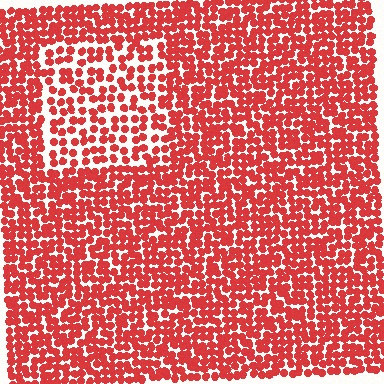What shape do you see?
I see a rectangle.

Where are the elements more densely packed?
The elements are more densely packed outside the rectangle boundary.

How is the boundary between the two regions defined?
The boundary is defined by a change in element density (approximately 1.7x ratio). All elements are the same color, size, and shape.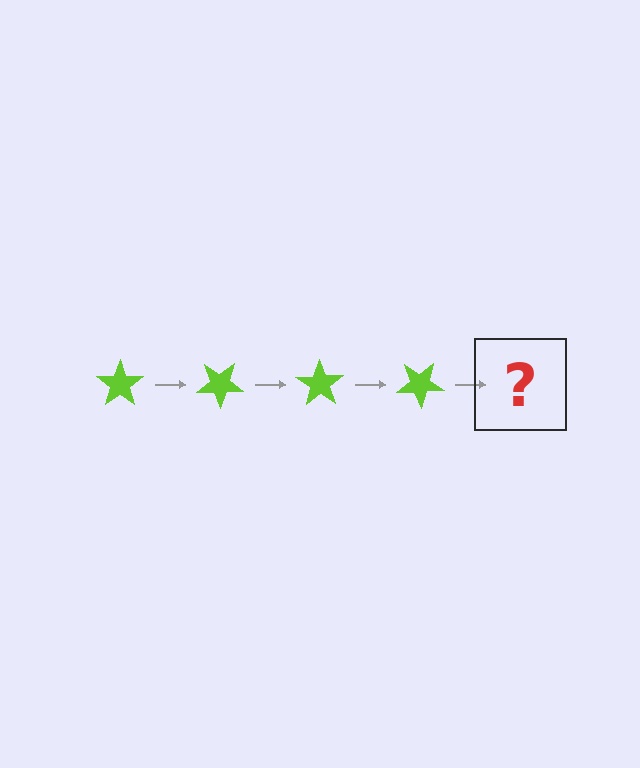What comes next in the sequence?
The next element should be a lime star rotated 140 degrees.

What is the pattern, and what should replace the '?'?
The pattern is that the star rotates 35 degrees each step. The '?' should be a lime star rotated 140 degrees.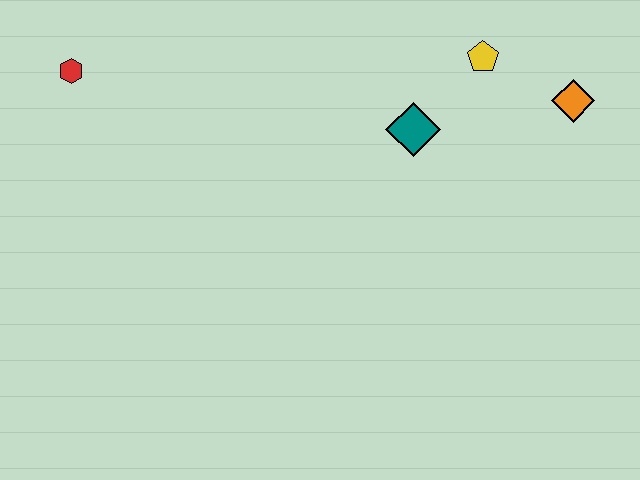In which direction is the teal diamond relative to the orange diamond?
The teal diamond is to the left of the orange diamond.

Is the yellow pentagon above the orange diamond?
Yes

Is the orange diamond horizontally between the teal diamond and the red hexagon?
No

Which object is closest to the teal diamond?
The yellow pentagon is closest to the teal diamond.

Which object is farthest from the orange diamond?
The red hexagon is farthest from the orange diamond.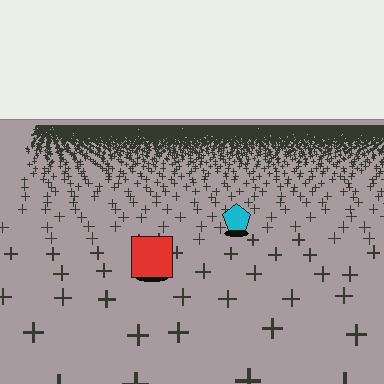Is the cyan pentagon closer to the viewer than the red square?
No. The red square is closer — you can tell from the texture gradient: the ground texture is coarser near it.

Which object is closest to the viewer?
The red square is closest. The texture marks near it are larger and more spread out.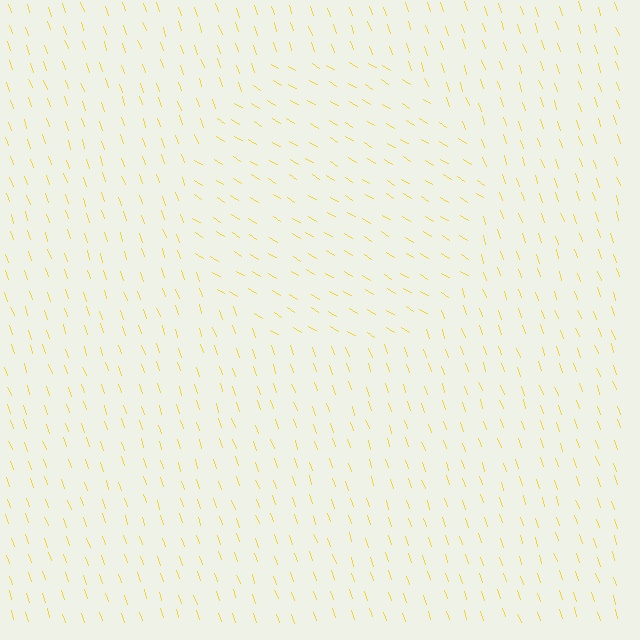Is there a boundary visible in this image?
Yes, there is a texture boundary formed by a change in line orientation.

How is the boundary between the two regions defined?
The boundary is defined purely by a change in line orientation (approximately 40 degrees difference). All lines are the same color and thickness.